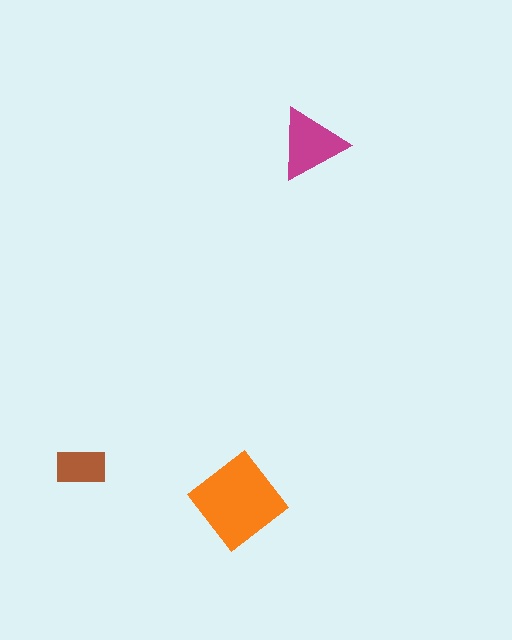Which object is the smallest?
The brown rectangle.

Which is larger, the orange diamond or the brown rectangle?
The orange diamond.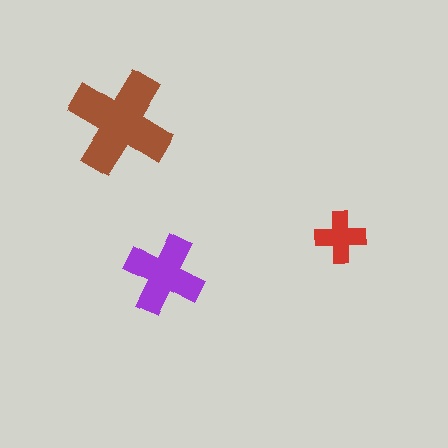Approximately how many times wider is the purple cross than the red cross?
About 1.5 times wider.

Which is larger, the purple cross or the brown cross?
The brown one.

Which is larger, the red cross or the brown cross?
The brown one.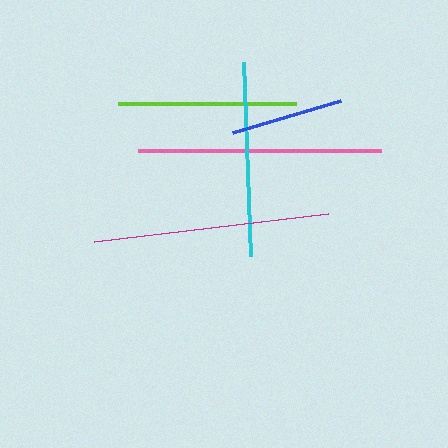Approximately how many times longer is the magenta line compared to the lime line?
The magenta line is approximately 1.3 times the length of the lime line.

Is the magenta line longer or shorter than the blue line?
The magenta line is longer than the blue line.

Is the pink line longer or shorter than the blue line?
The pink line is longer than the blue line.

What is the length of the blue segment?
The blue segment is approximately 112 pixels long.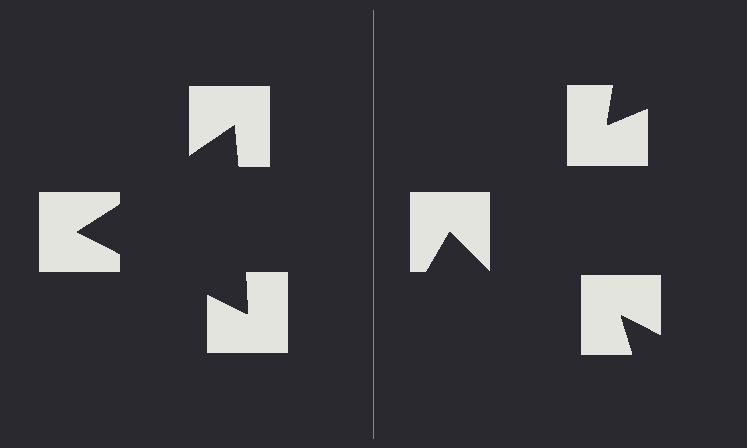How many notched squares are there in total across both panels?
6 — 3 on each side.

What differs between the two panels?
The notched squares are positioned identically on both sides; only the wedge orientations differ. On the left they align to a triangle; on the right they are misaligned.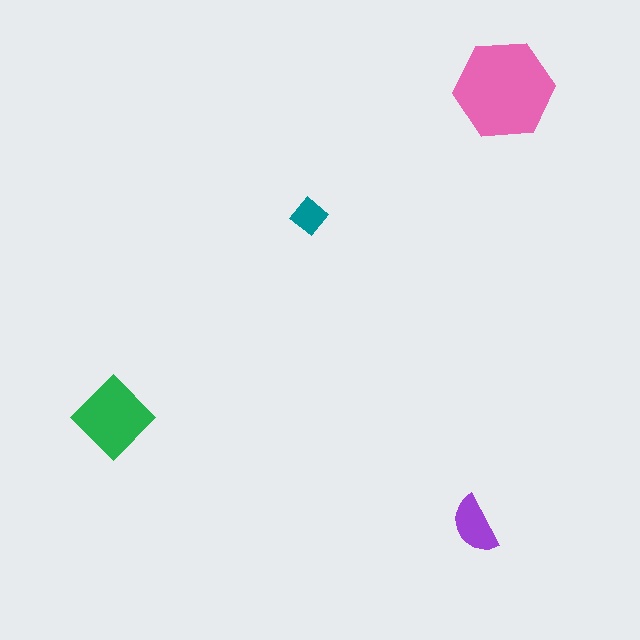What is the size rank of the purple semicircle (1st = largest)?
3rd.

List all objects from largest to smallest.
The pink hexagon, the green diamond, the purple semicircle, the teal diamond.